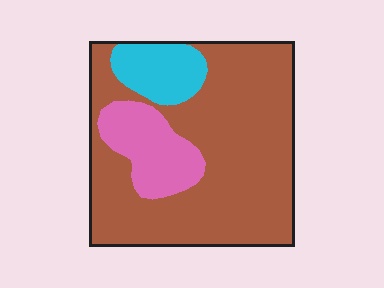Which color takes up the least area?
Cyan, at roughly 10%.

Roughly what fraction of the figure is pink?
Pink takes up about one sixth (1/6) of the figure.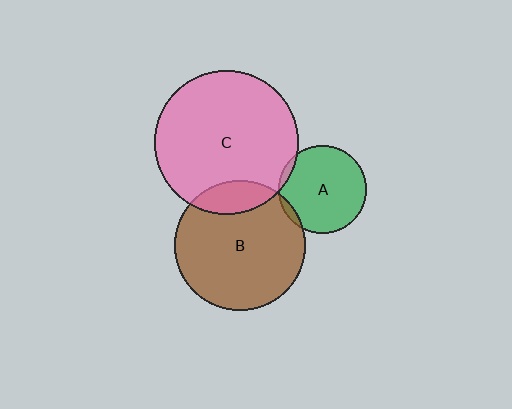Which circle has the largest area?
Circle C (pink).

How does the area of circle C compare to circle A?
Approximately 2.7 times.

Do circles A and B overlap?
Yes.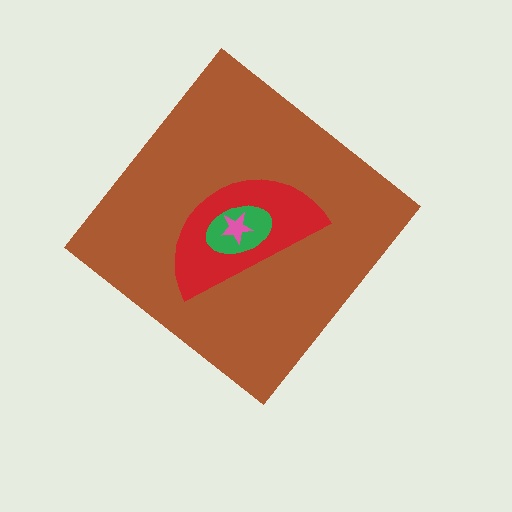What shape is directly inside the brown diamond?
The red semicircle.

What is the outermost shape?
The brown diamond.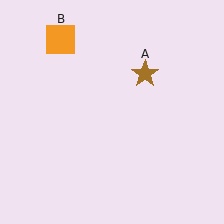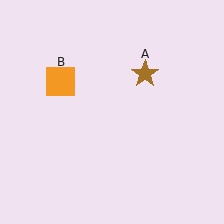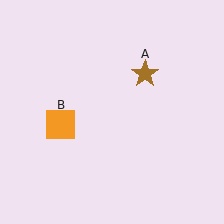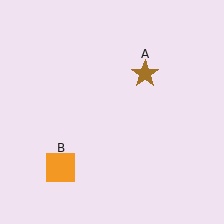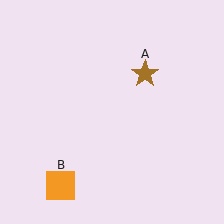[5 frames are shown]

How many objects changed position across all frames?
1 object changed position: orange square (object B).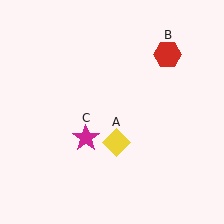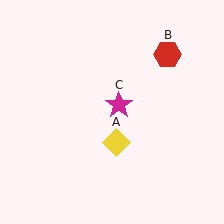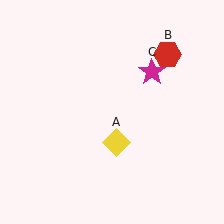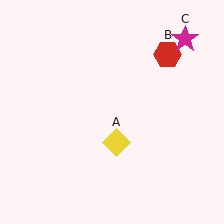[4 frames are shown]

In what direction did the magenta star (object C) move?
The magenta star (object C) moved up and to the right.